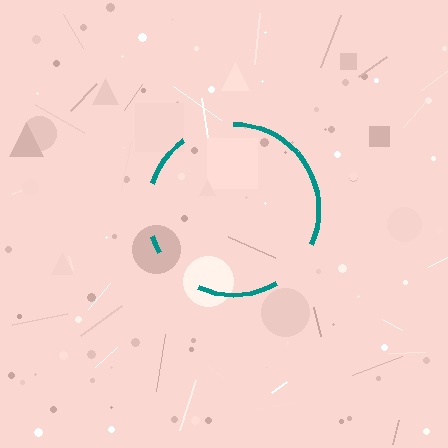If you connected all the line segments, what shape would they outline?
They would outline a circle.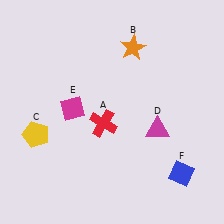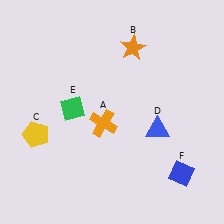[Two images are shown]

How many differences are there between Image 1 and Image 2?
There are 3 differences between the two images.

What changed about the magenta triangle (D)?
In Image 1, D is magenta. In Image 2, it changed to blue.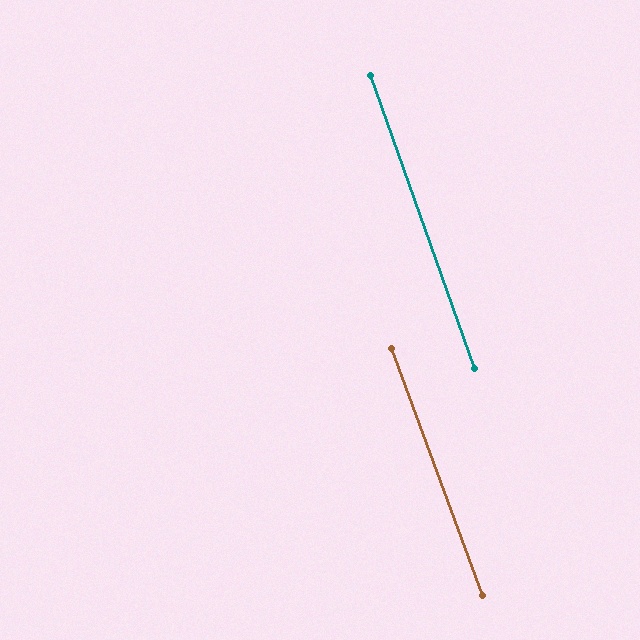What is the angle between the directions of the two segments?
Approximately 1 degree.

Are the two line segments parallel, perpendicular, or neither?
Parallel — their directions differ by only 0.8°.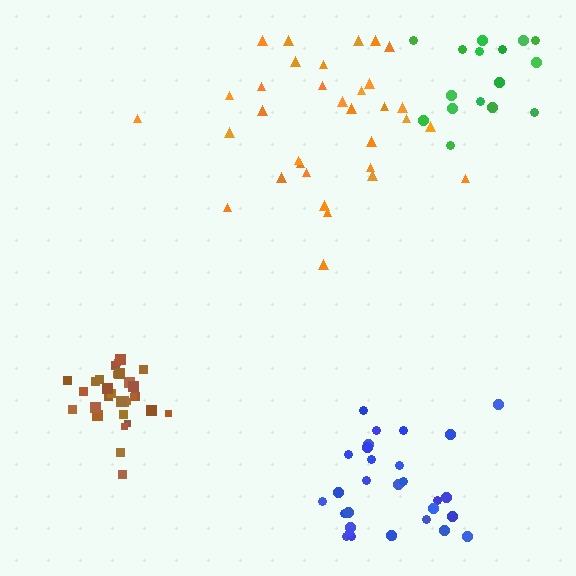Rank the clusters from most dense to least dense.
brown, blue, orange, green.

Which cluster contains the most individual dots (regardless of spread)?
Orange (33).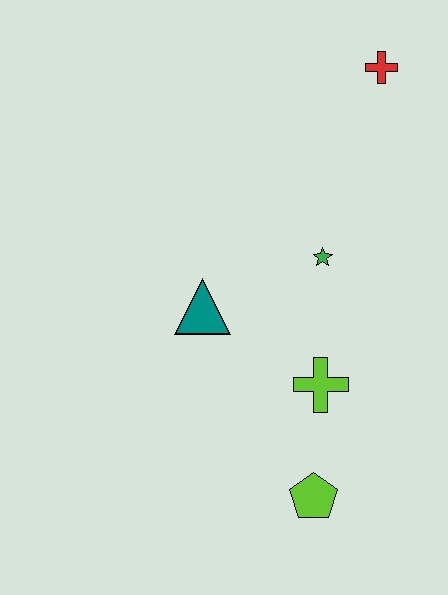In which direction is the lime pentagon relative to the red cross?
The lime pentagon is below the red cross.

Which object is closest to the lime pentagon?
The lime cross is closest to the lime pentagon.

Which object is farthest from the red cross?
The lime pentagon is farthest from the red cross.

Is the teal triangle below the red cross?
Yes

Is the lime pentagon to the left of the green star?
Yes